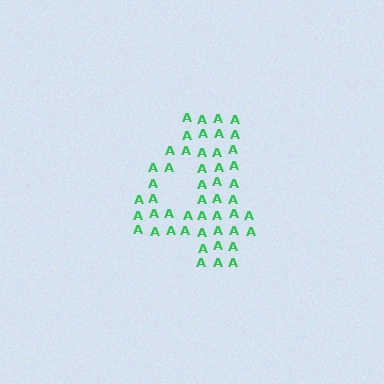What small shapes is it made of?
It is made of small letter A's.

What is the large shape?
The large shape is the digit 4.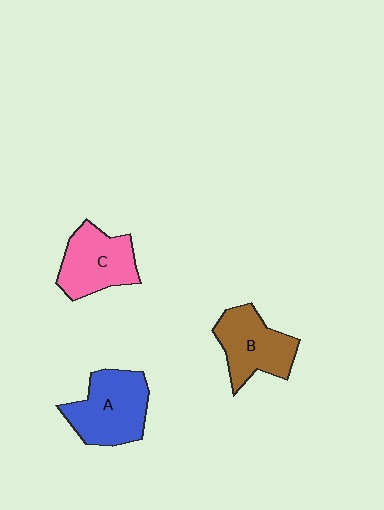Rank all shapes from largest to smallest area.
From largest to smallest: A (blue), B (brown), C (pink).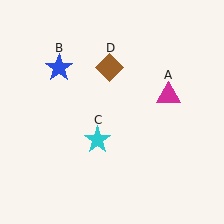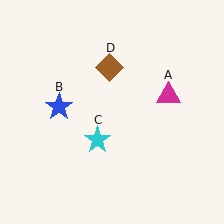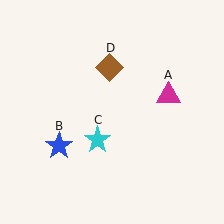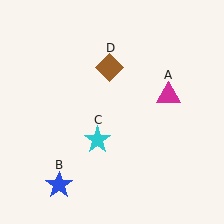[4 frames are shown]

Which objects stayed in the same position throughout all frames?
Magenta triangle (object A) and cyan star (object C) and brown diamond (object D) remained stationary.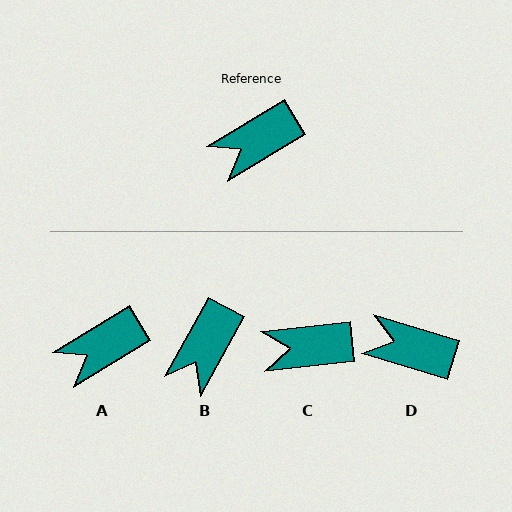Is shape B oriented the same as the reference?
No, it is off by about 30 degrees.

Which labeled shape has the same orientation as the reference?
A.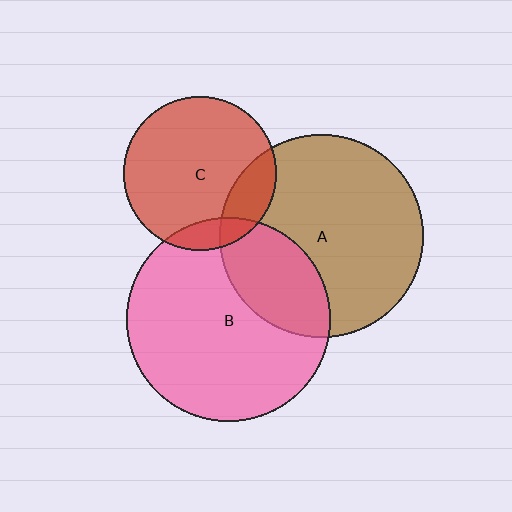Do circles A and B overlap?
Yes.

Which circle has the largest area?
Circle B (pink).